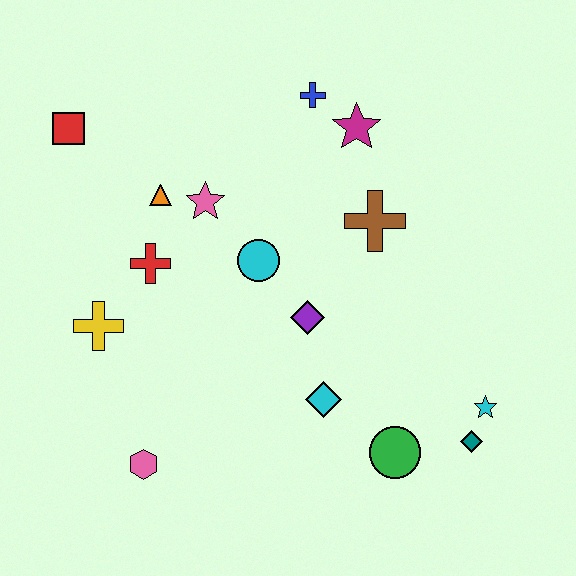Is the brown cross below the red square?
Yes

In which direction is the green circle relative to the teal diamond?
The green circle is to the left of the teal diamond.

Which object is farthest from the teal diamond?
The red square is farthest from the teal diamond.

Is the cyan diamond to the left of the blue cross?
No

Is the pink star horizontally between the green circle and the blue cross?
No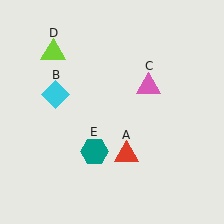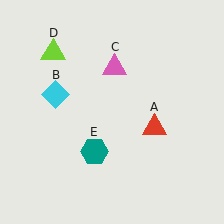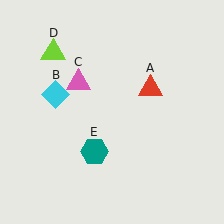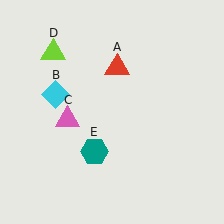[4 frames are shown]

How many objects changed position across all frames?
2 objects changed position: red triangle (object A), pink triangle (object C).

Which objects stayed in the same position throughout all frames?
Cyan diamond (object B) and lime triangle (object D) and teal hexagon (object E) remained stationary.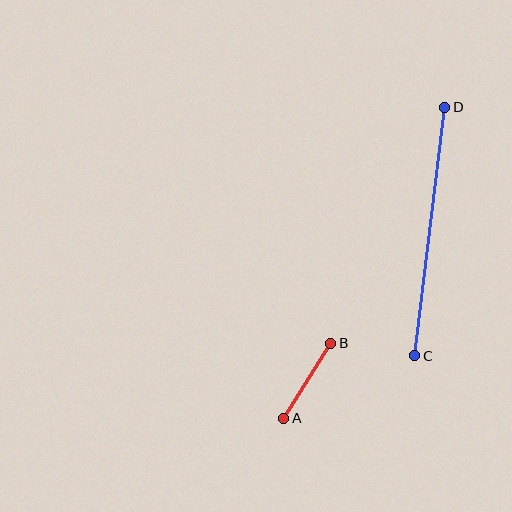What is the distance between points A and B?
The distance is approximately 89 pixels.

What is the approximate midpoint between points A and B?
The midpoint is at approximately (307, 381) pixels.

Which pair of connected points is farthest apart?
Points C and D are farthest apart.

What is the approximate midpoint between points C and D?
The midpoint is at approximately (430, 232) pixels.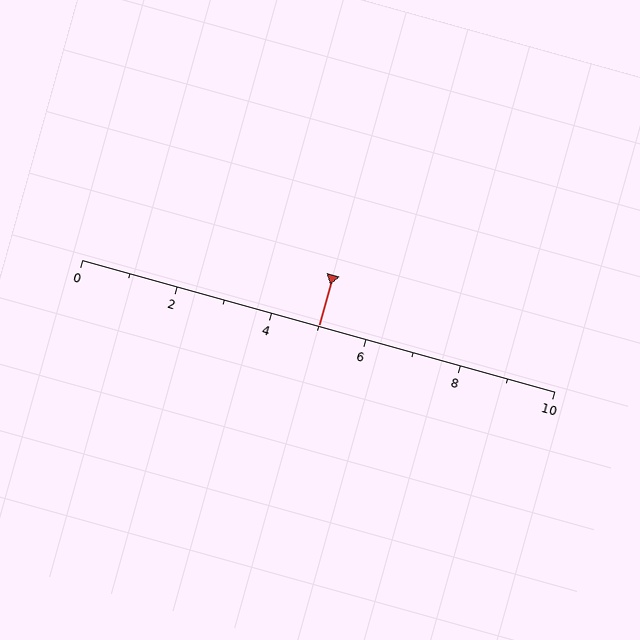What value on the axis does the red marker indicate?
The marker indicates approximately 5.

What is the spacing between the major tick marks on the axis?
The major ticks are spaced 2 apart.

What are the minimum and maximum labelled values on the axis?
The axis runs from 0 to 10.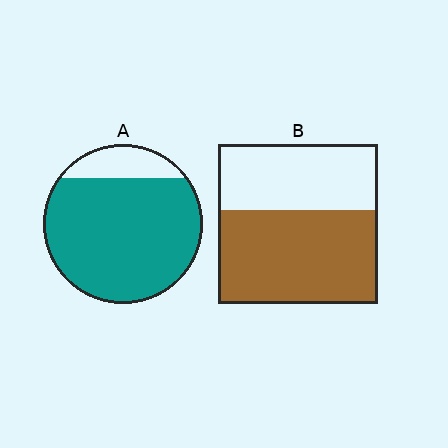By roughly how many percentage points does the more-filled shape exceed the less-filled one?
By roughly 25 percentage points (A over B).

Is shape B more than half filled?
Yes.